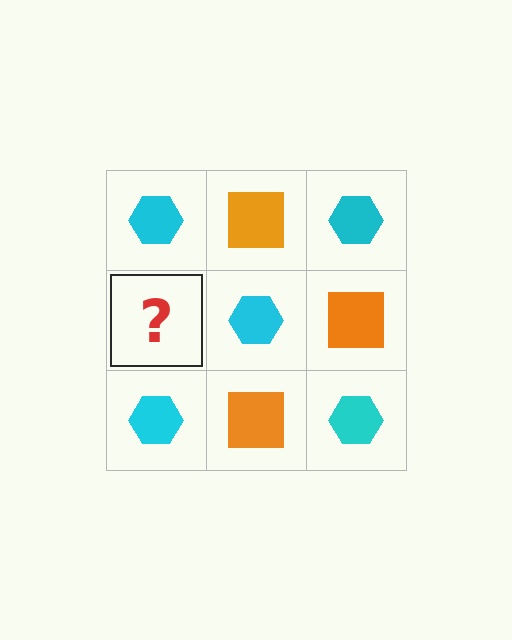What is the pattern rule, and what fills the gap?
The rule is that it alternates cyan hexagon and orange square in a checkerboard pattern. The gap should be filled with an orange square.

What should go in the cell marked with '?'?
The missing cell should contain an orange square.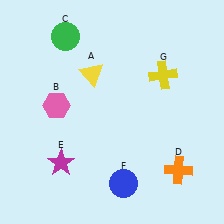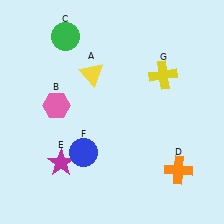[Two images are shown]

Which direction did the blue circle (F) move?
The blue circle (F) moved left.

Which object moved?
The blue circle (F) moved left.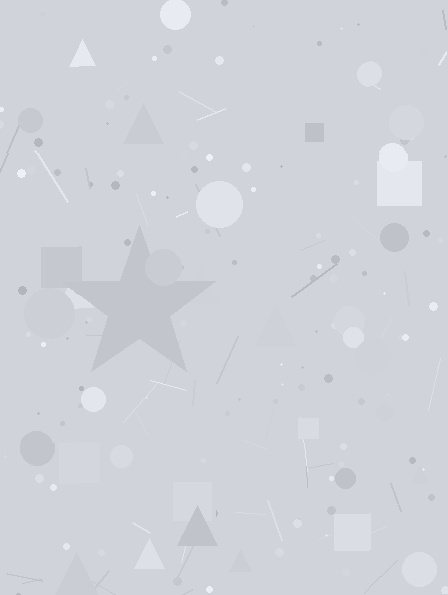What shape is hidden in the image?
A star is hidden in the image.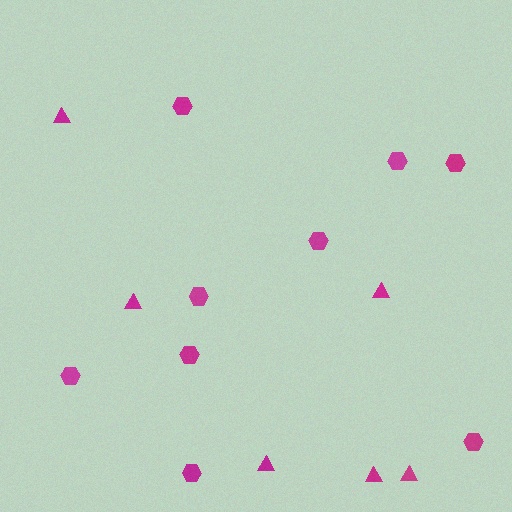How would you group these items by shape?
There are 2 groups: one group of triangles (6) and one group of hexagons (9).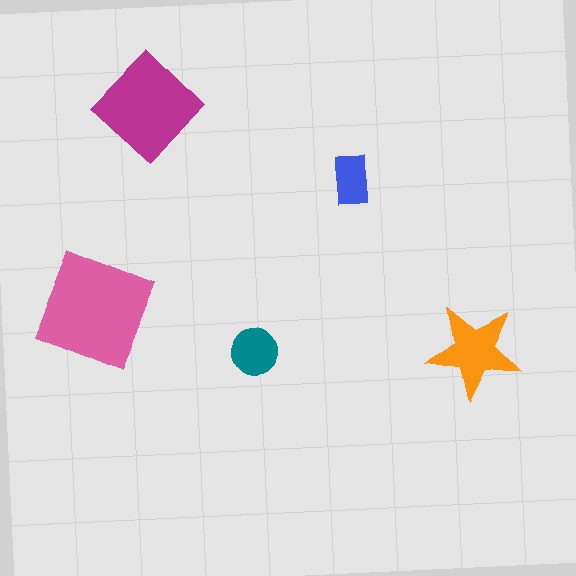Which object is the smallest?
The blue rectangle.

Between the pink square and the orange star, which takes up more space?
The pink square.